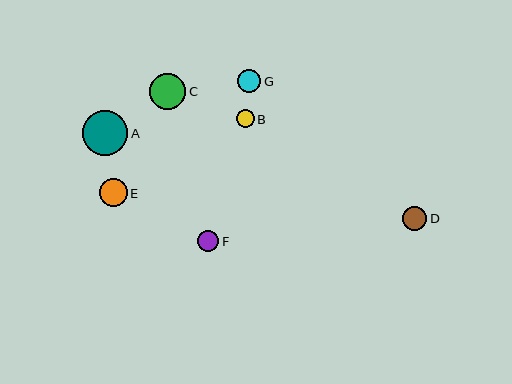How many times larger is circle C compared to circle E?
Circle C is approximately 1.3 times the size of circle E.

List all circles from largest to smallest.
From largest to smallest: A, C, E, D, G, F, B.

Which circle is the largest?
Circle A is the largest with a size of approximately 45 pixels.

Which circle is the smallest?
Circle B is the smallest with a size of approximately 18 pixels.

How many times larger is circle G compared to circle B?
Circle G is approximately 1.3 times the size of circle B.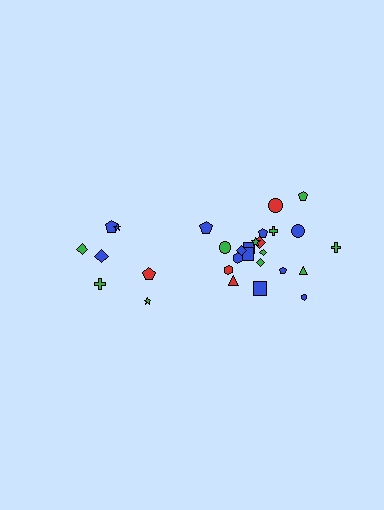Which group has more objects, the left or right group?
The right group.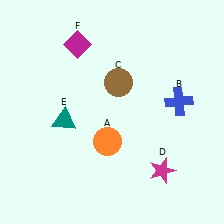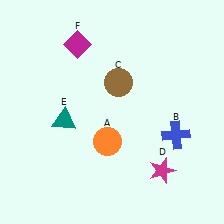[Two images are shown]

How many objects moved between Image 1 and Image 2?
1 object moved between the two images.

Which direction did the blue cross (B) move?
The blue cross (B) moved down.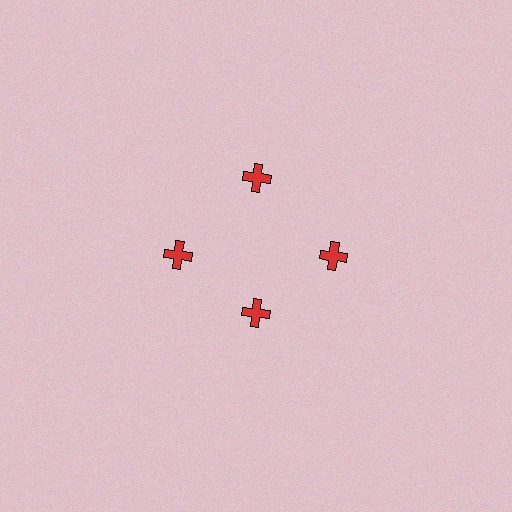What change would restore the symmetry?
The symmetry would be restored by moving it outward, back onto the ring so that all 4 crosses sit at equal angles and equal distance from the center.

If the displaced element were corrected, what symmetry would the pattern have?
It would have 4-fold rotational symmetry — the pattern would map onto itself every 90 degrees.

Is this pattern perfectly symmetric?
No. The 4 red crosses are arranged in a ring, but one element near the 6 o'clock position is pulled inward toward the center, breaking the 4-fold rotational symmetry.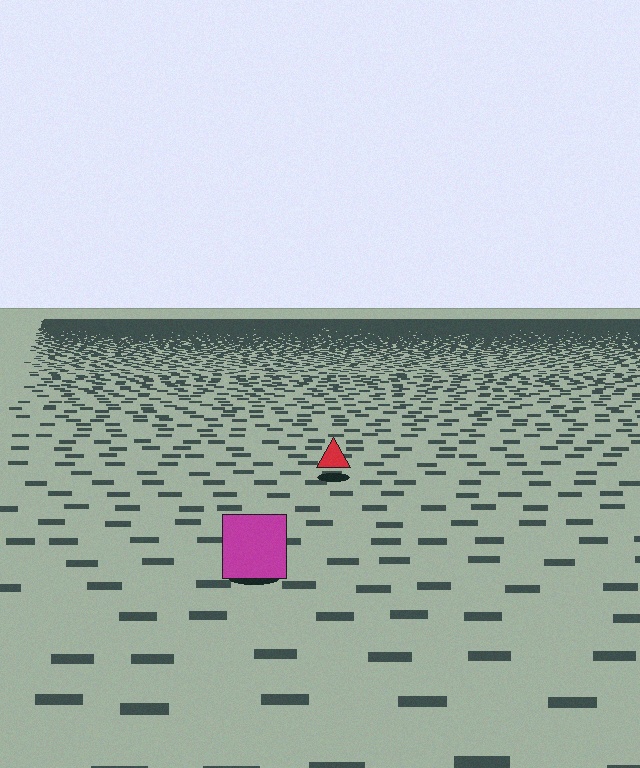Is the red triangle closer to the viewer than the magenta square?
No. The magenta square is closer — you can tell from the texture gradient: the ground texture is coarser near it.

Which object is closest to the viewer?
The magenta square is closest. The texture marks near it are larger and more spread out.